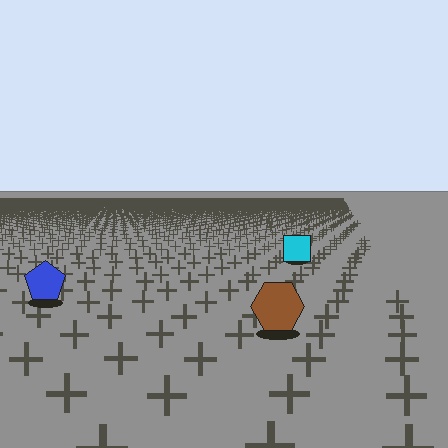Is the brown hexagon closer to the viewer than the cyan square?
Yes. The brown hexagon is closer — you can tell from the texture gradient: the ground texture is coarser near it.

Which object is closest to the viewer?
The brown hexagon is closest. The texture marks near it are larger and more spread out.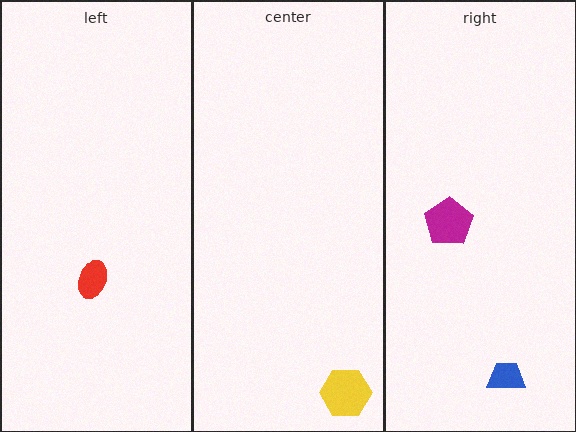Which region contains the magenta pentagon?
The right region.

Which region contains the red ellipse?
The left region.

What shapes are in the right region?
The magenta pentagon, the blue trapezoid.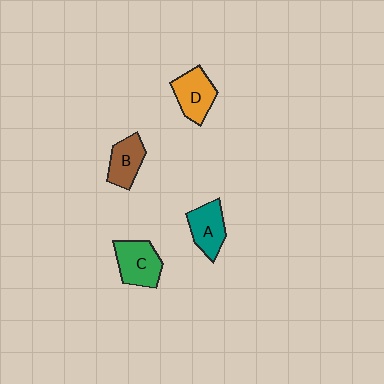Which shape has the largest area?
Shape C (green).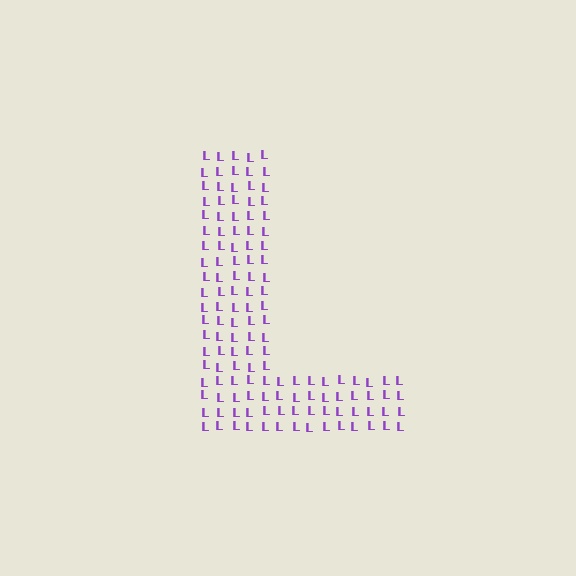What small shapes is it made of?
It is made of small letter L's.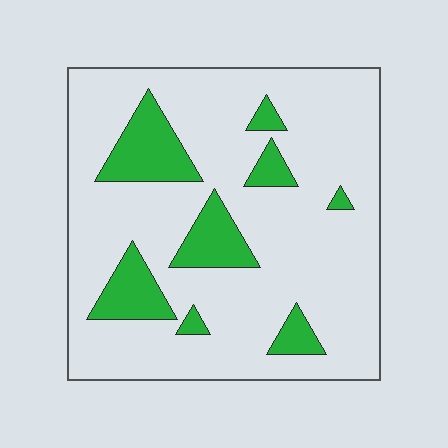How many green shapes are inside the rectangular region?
8.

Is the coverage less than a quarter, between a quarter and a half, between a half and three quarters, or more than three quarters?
Less than a quarter.